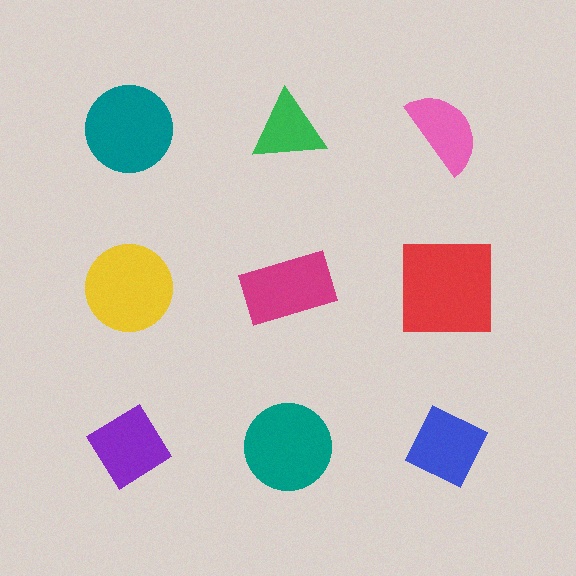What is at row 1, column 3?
A pink semicircle.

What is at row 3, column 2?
A teal circle.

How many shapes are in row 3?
3 shapes.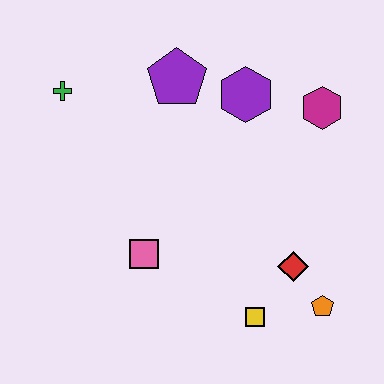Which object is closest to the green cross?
The purple pentagon is closest to the green cross.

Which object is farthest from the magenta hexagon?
The green cross is farthest from the magenta hexagon.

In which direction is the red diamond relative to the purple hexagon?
The red diamond is below the purple hexagon.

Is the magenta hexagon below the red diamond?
No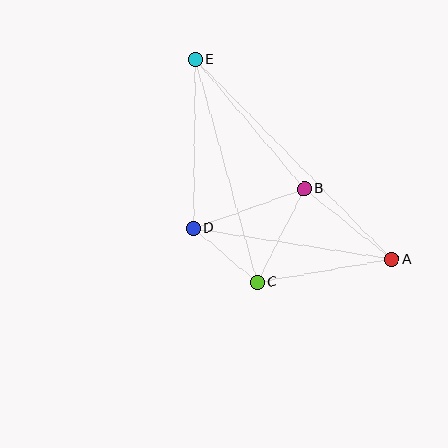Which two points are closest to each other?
Points C and D are closest to each other.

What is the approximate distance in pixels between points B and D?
The distance between B and D is approximately 118 pixels.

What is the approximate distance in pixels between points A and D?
The distance between A and D is approximately 201 pixels.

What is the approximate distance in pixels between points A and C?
The distance between A and C is approximately 137 pixels.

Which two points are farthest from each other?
Points A and E are farthest from each other.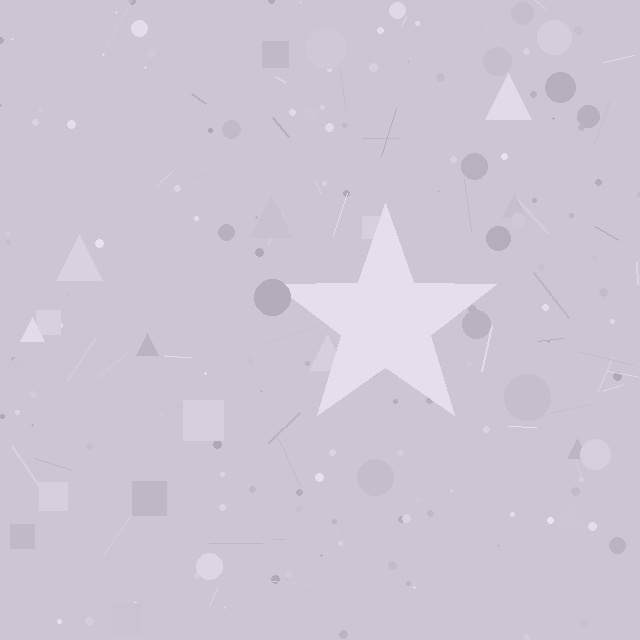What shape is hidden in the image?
A star is hidden in the image.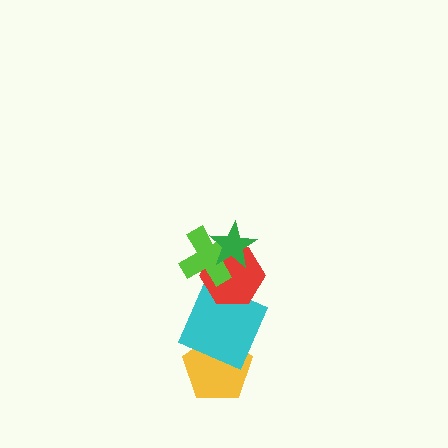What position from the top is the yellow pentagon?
The yellow pentagon is 5th from the top.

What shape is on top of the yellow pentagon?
The cyan square is on top of the yellow pentagon.